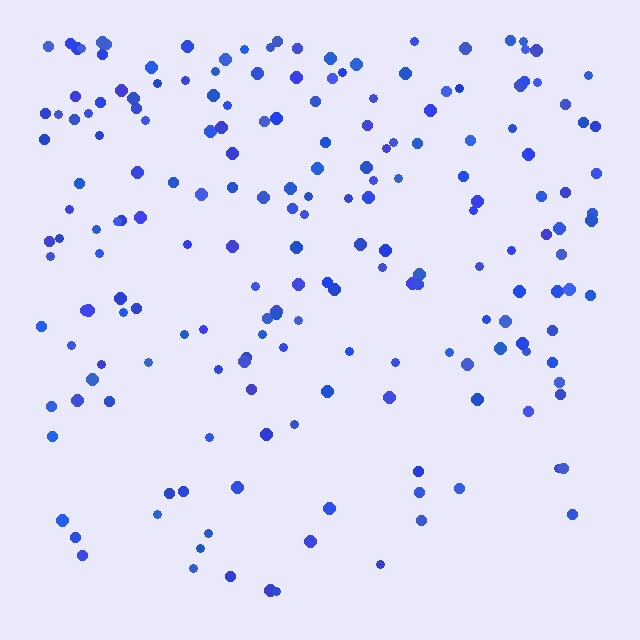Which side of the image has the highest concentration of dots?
The top.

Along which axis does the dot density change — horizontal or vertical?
Vertical.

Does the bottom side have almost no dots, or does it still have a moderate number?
Still a moderate number, just noticeably fewer than the top.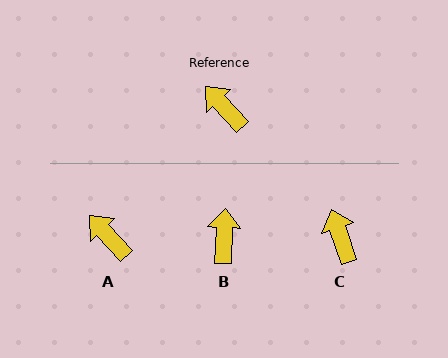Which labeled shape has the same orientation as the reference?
A.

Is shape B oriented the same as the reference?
No, it is off by about 46 degrees.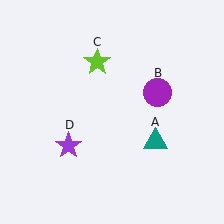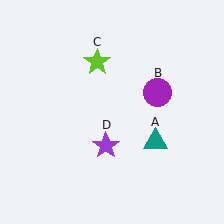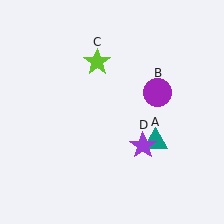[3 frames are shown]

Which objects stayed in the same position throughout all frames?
Teal triangle (object A) and purple circle (object B) and lime star (object C) remained stationary.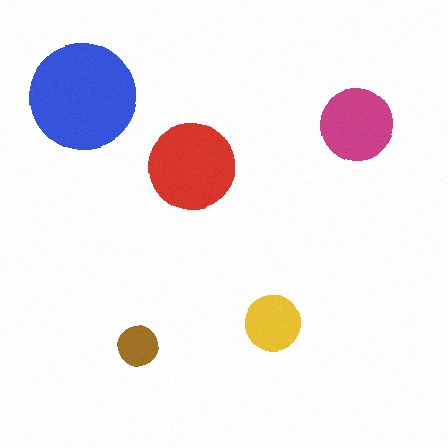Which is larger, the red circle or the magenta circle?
The red one.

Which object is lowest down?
The brown circle is bottommost.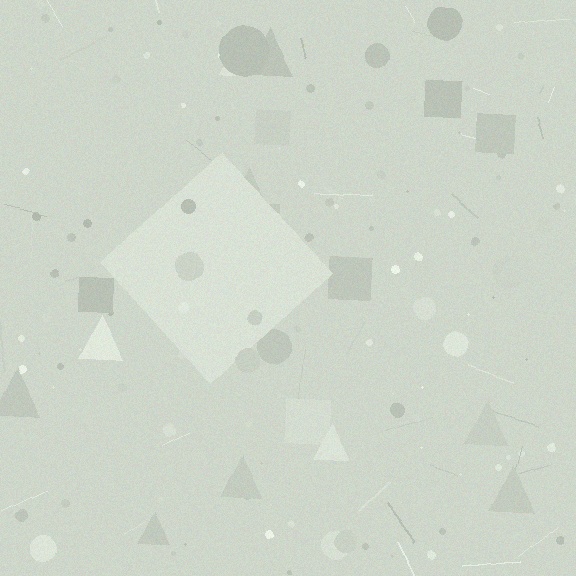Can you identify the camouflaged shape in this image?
The camouflaged shape is a diamond.